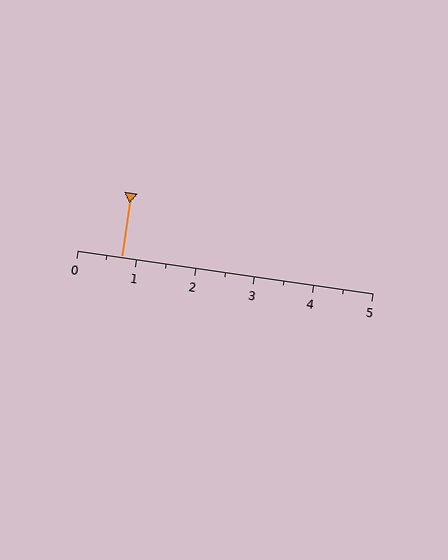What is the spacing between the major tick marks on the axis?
The major ticks are spaced 1 apart.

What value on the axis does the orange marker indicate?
The marker indicates approximately 0.8.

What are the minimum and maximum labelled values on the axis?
The axis runs from 0 to 5.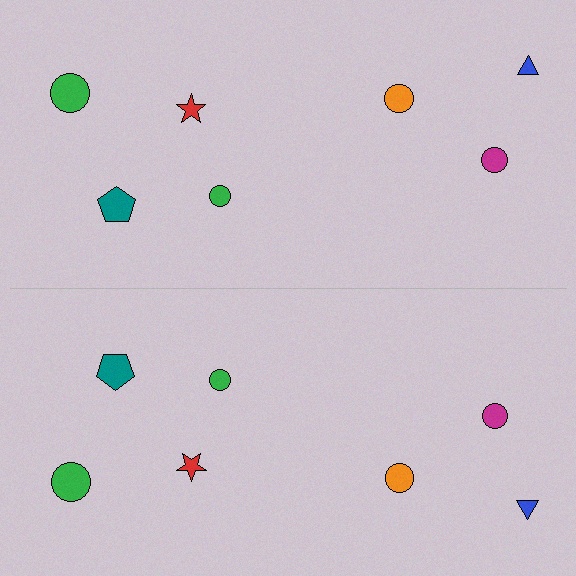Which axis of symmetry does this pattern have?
The pattern has a horizontal axis of symmetry running through the center of the image.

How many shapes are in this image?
There are 14 shapes in this image.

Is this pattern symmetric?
Yes, this pattern has bilateral (reflection) symmetry.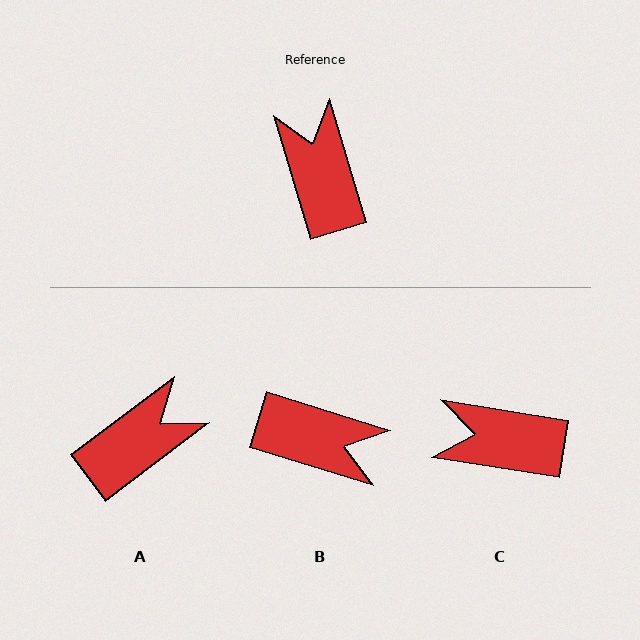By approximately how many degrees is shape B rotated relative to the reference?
Approximately 124 degrees clockwise.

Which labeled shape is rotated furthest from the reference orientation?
B, about 124 degrees away.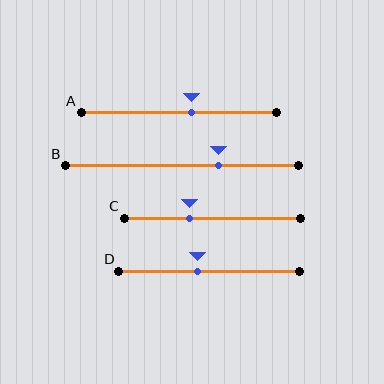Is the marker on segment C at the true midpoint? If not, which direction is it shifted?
No, the marker on segment C is shifted to the left by about 13% of the segment length.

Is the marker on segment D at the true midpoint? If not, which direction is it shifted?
No, the marker on segment D is shifted to the left by about 6% of the segment length.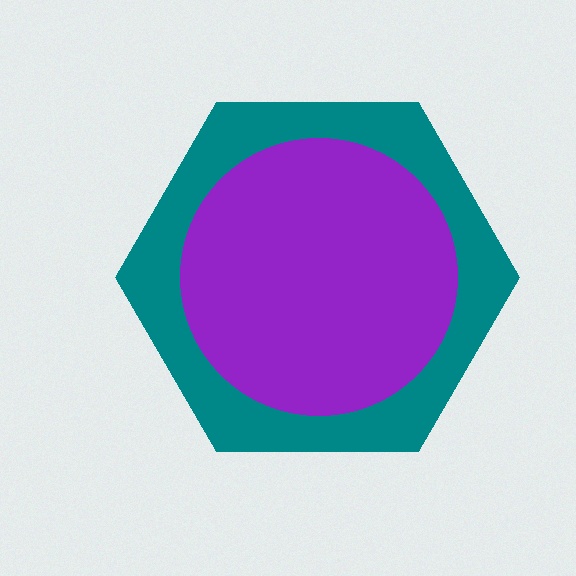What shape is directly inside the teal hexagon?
The purple circle.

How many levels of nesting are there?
2.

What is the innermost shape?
The purple circle.